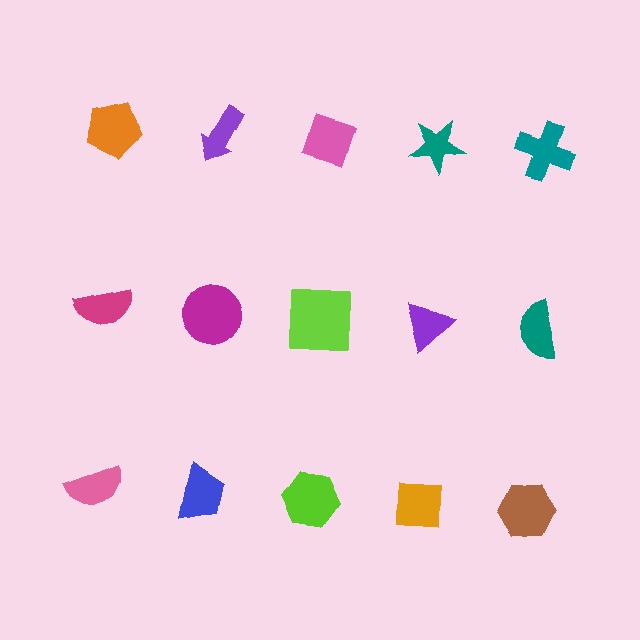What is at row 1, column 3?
A pink diamond.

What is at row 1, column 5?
A teal cross.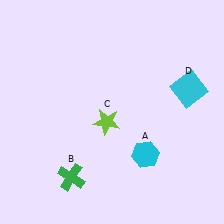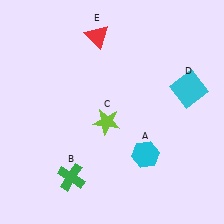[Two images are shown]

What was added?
A red triangle (E) was added in Image 2.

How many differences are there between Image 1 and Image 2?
There is 1 difference between the two images.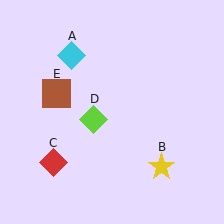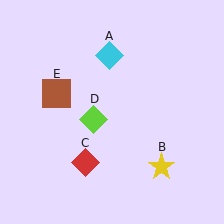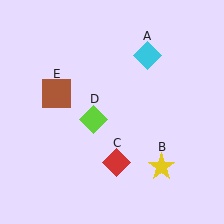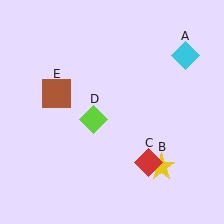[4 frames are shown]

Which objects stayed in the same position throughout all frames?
Yellow star (object B) and lime diamond (object D) and brown square (object E) remained stationary.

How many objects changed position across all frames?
2 objects changed position: cyan diamond (object A), red diamond (object C).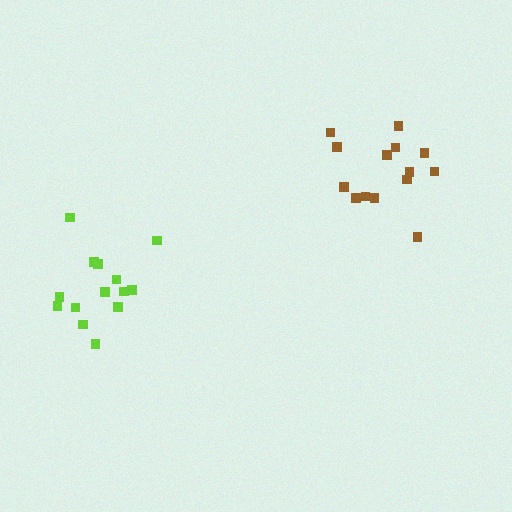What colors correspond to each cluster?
The clusters are colored: brown, lime.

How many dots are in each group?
Group 1: 14 dots, Group 2: 14 dots (28 total).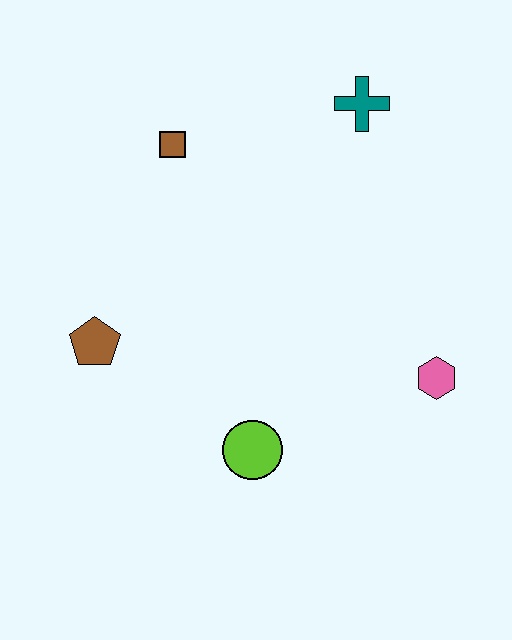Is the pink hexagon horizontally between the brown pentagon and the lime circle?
No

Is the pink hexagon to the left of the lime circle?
No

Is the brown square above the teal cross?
No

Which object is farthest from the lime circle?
The teal cross is farthest from the lime circle.